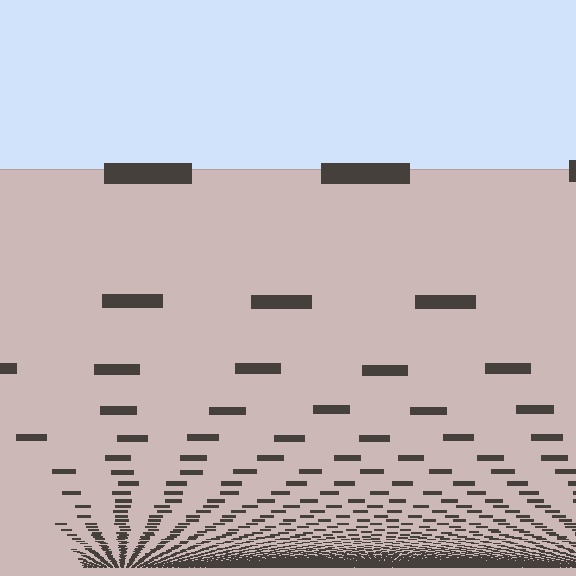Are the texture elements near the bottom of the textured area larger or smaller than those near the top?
Smaller. The gradient is inverted — elements near the bottom are smaller and denser.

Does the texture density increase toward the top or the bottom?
Density increases toward the bottom.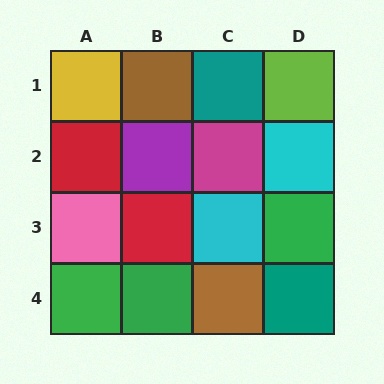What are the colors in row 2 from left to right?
Red, purple, magenta, cyan.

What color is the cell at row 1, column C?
Teal.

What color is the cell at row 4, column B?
Green.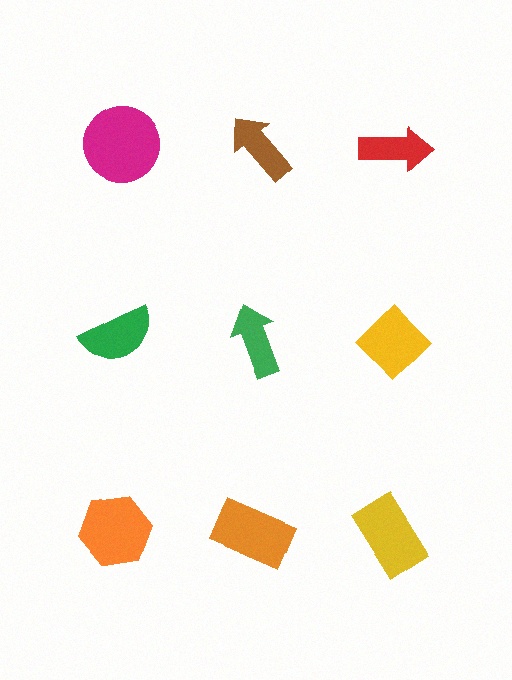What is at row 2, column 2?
A green arrow.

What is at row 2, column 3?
A yellow diamond.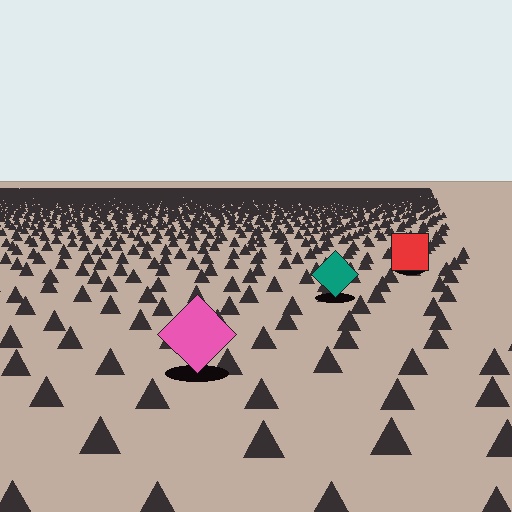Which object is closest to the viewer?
The pink diamond is closest. The texture marks near it are larger and more spread out.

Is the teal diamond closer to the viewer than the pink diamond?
No. The pink diamond is closer — you can tell from the texture gradient: the ground texture is coarser near it.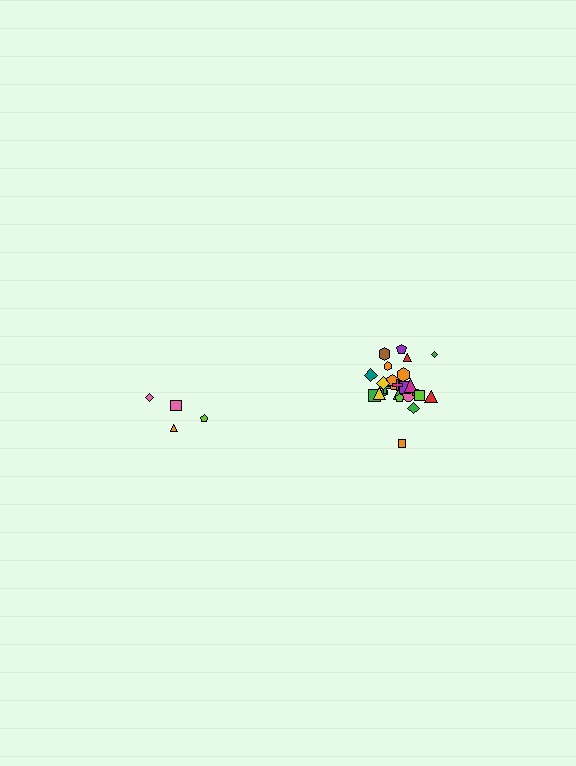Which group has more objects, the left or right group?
The right group.